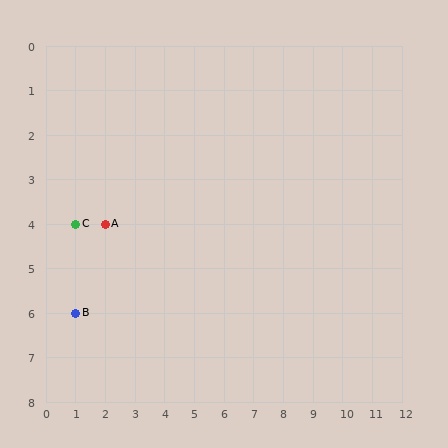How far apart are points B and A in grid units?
Points B and A are 1 column and 2 rows apart (about 2.2 grid units diagonally).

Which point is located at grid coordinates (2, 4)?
Point A is at (2, 4).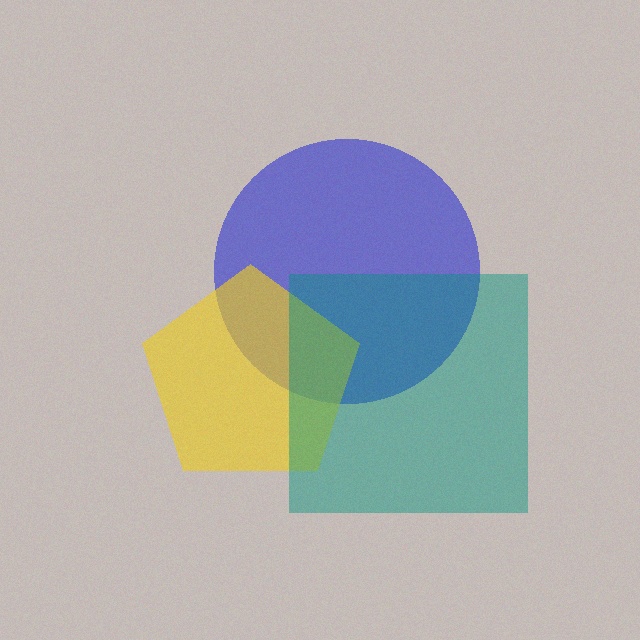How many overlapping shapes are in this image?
There are 3 overlapping shapes in the image.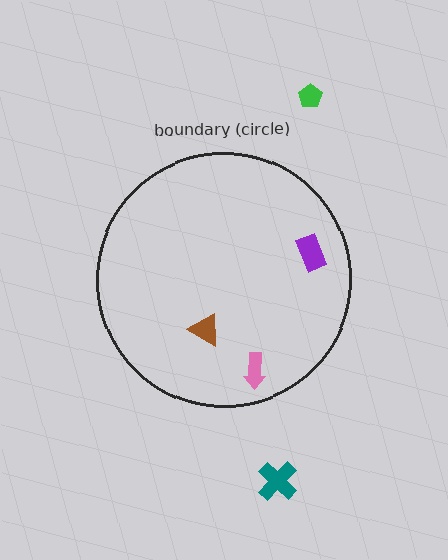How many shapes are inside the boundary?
3 inside, 2 outside.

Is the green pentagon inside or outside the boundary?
Outside.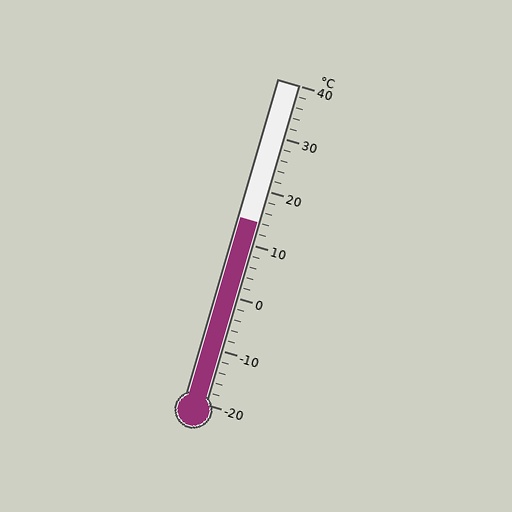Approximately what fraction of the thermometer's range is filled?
The thermometer is filled to approximately 55% of its range.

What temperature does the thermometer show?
The thermometer shows approximately 14°C.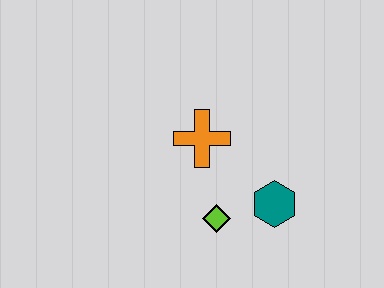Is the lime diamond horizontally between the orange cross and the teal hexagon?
Yes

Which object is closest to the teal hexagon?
The lime diamond is closest to the teal hexagon.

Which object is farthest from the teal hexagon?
The orange cross is farthest from the teal hexagon.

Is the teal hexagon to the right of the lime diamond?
Yes